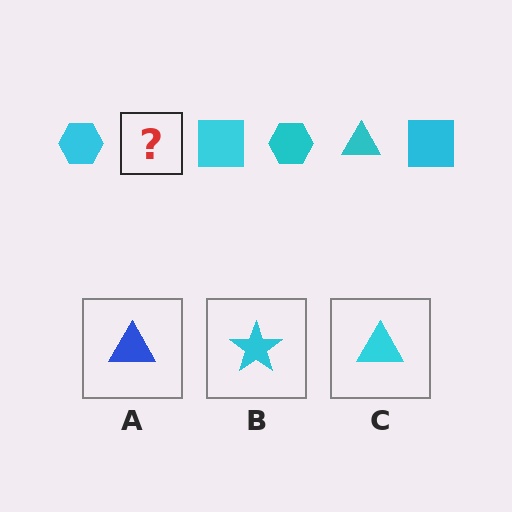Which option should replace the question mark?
Option C.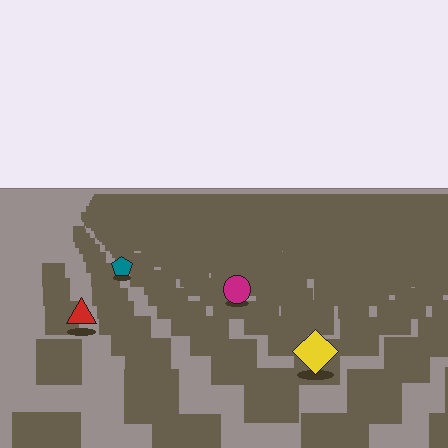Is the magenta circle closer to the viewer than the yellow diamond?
No. The yellow diamond is closer — you can tell from the texture gradient: the ground texture is coarser near it.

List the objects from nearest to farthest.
From nearest to farthest: the yellow diamond, the red triangle, the magenta circle, the teal pentagon.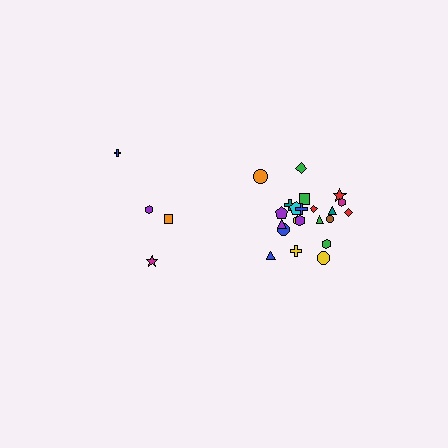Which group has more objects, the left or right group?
The right group.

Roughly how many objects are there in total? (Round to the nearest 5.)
Roughly 25 objects in total.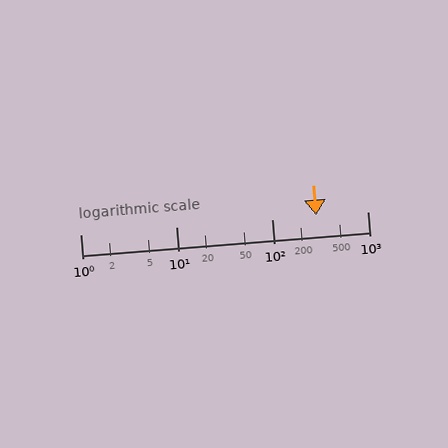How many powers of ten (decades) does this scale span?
The scale spans 3 decades, from 1 to 1000.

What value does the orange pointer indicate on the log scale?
The pointer indicates approximately 290.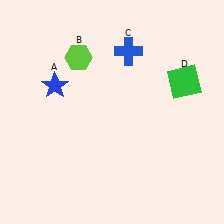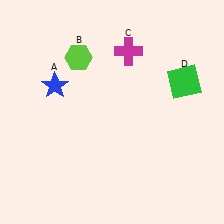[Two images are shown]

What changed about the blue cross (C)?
In Image 1, C is blue. In Image 2, it changed to magenta.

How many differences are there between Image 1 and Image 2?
There is 1 difference between the two images.